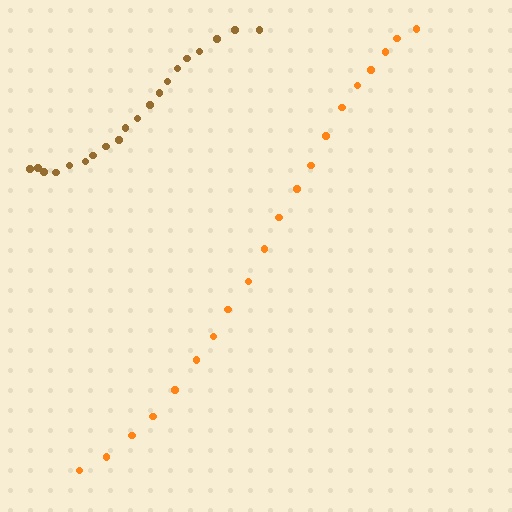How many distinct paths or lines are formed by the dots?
There are 2 distinct paths.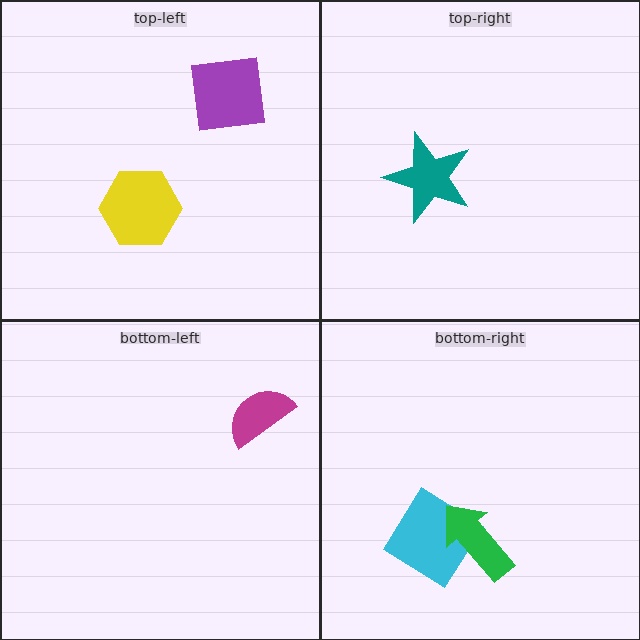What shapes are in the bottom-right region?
The cyan diamond, the green arrow.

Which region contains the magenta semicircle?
The bottom-left region.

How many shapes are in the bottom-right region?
2.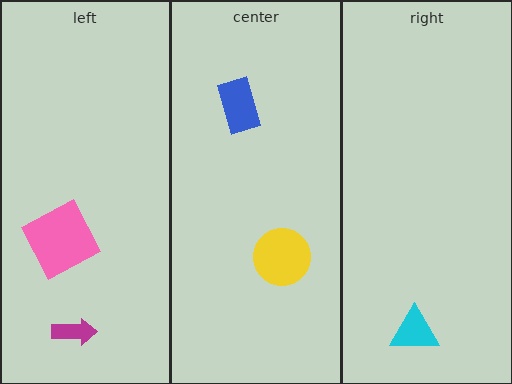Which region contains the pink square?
The left region.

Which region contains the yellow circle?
The center region.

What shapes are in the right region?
The cyan triangle.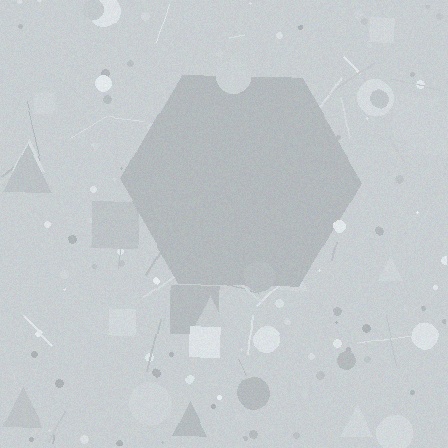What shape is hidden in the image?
A hexagon is hidden in the image.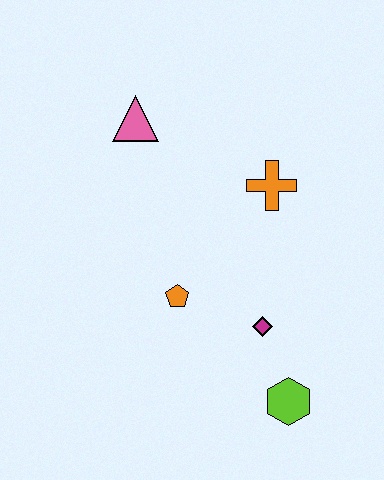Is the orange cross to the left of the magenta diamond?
No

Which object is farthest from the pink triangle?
The lime hexagon is farthest from the pink triangle.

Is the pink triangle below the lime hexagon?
No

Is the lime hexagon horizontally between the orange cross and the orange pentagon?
No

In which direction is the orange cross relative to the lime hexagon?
The orange cross is above the lime hexagon.